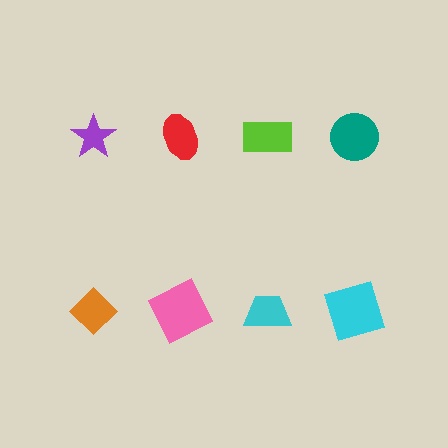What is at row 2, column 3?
A cyan trapezoid.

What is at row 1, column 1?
A purple star.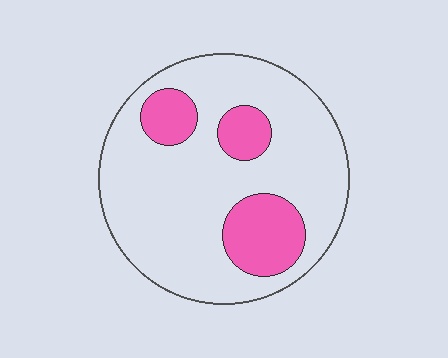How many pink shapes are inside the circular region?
3.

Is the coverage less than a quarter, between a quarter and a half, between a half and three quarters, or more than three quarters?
Less than a quarter.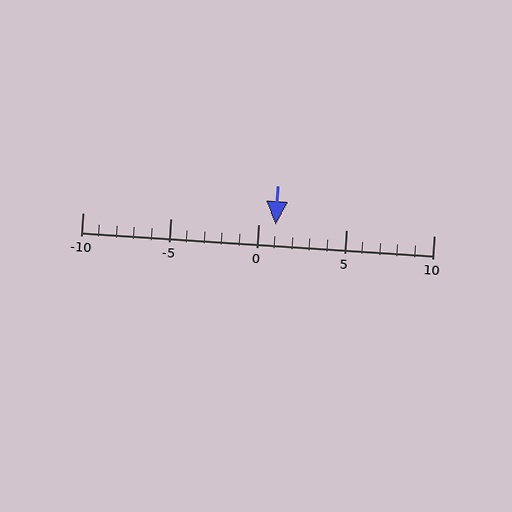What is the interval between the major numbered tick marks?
The major tick marks are spaced 5 units apart.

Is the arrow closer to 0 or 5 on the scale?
The arrow is closer to 0.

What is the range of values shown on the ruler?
The ruler shows values from -10 to 10.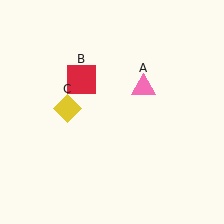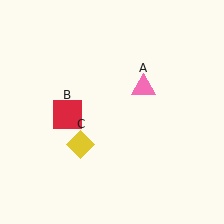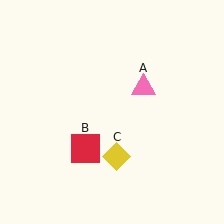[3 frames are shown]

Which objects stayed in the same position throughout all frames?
Pink triangle (object A) remained stationary.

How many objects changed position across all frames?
2 objects changed position: red square (object B), yellow diamond (object C).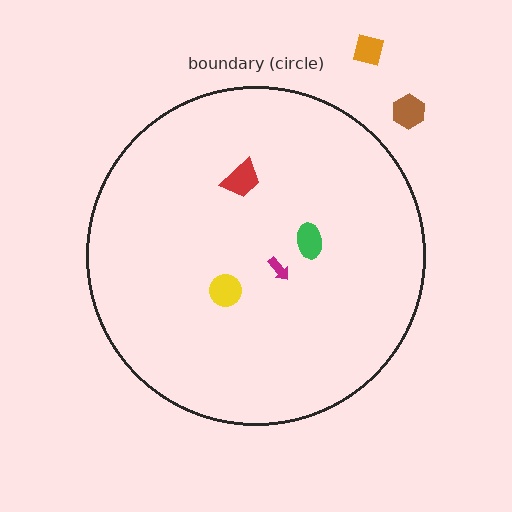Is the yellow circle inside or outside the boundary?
Inside.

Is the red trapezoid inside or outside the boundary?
Inside.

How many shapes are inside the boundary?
4 inside, 2 outside.